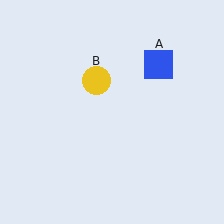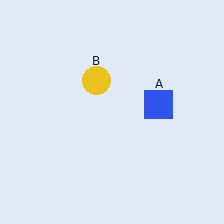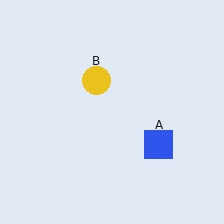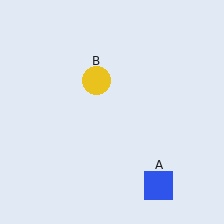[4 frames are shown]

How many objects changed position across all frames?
1 object changed position: blue square (object A).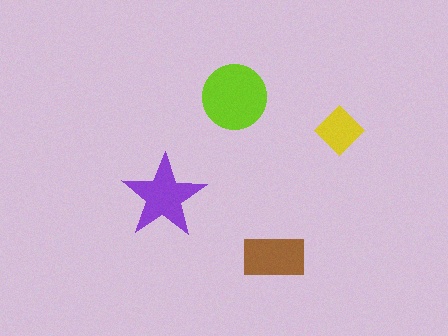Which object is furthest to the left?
The purple star is leftmost.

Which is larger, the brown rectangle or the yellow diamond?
The brown rectangle.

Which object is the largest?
The lime circle.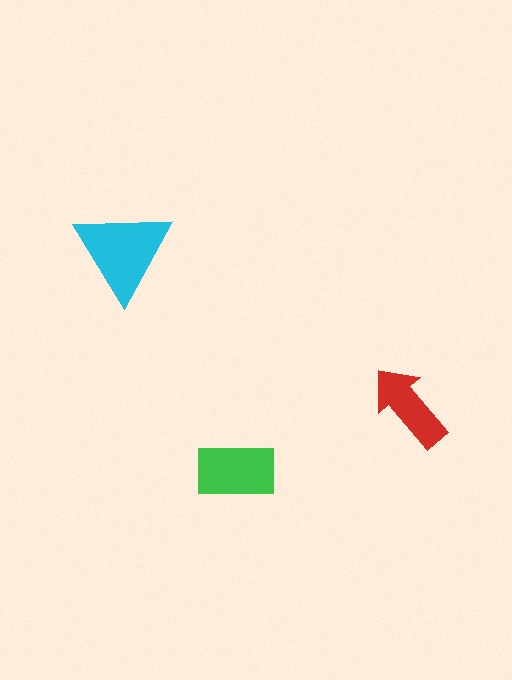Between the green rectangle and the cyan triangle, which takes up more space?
The cyan triangle.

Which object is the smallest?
The red arrow.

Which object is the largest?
The cyan triangle.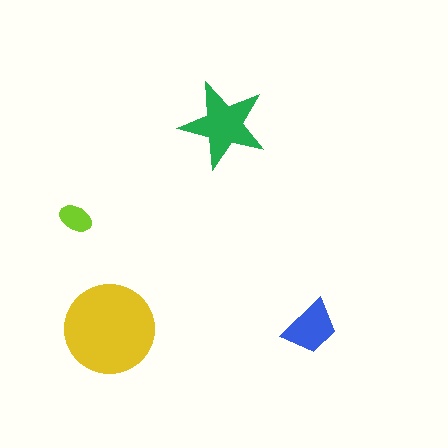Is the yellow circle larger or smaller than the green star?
Larger.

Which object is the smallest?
The lime ellipse.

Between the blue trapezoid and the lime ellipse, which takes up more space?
The blue trapezoid.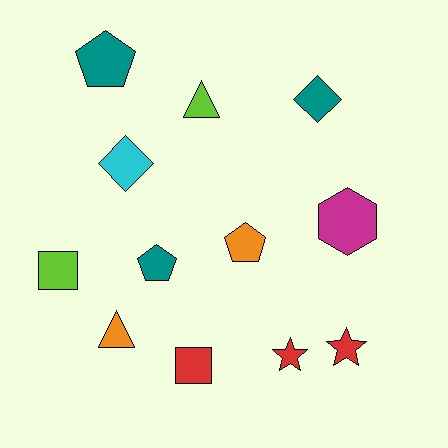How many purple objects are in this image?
There are no purple objects.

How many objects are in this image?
There are 12 objects.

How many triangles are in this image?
There are 2 triangles.